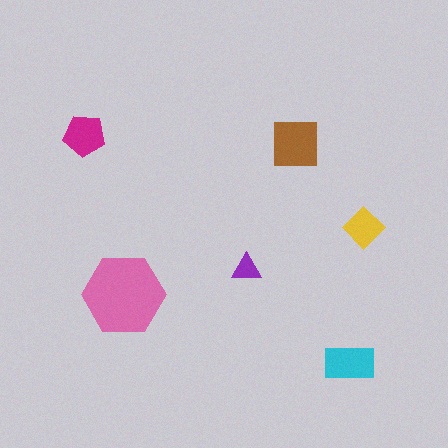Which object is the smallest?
The purple triangle.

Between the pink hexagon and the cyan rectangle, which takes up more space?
The pink hexagon.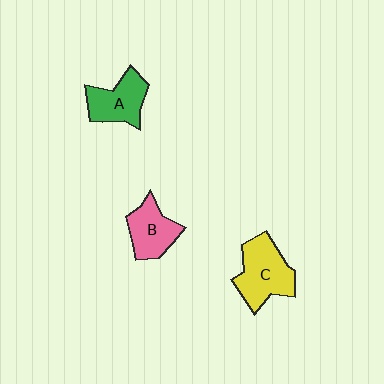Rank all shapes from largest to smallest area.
From largest to smallest: C (yellow), A (green), B (pink).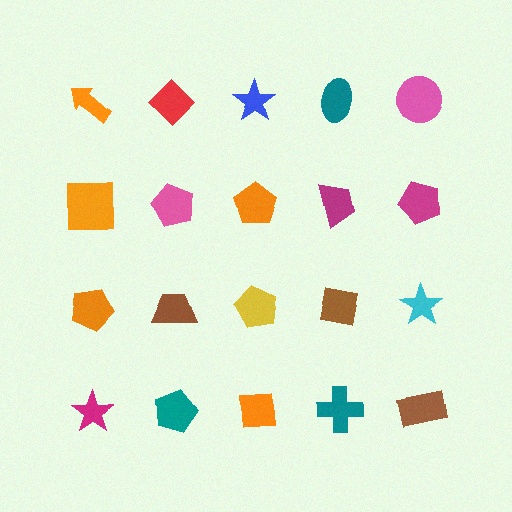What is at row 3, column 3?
A yellow pentagon.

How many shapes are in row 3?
5 shapes.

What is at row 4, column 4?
A teal cross.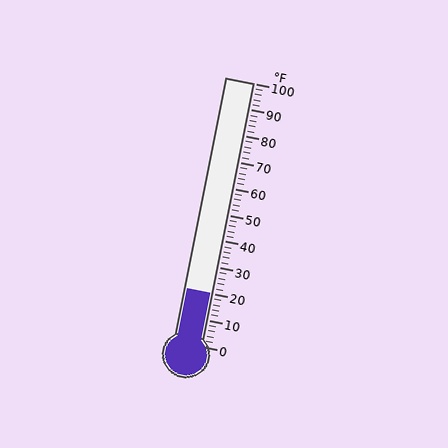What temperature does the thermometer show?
The thermometer shows approximately 20°F.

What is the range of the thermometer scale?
The thermometer scale ranges from 0°F to 100°F.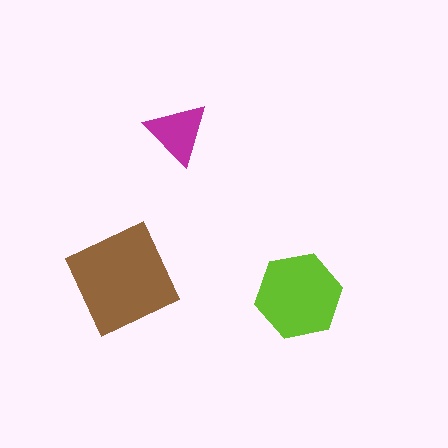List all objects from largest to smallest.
The brown diamond, the lime hexagon, the magenta triangle.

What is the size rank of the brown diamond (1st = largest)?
1st.